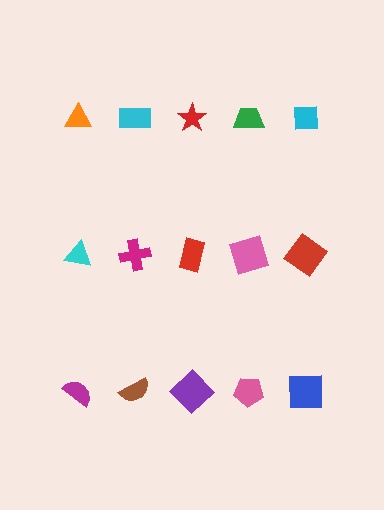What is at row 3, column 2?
A brown semicircle.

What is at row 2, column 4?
A pink square.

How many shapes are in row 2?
5 shapes.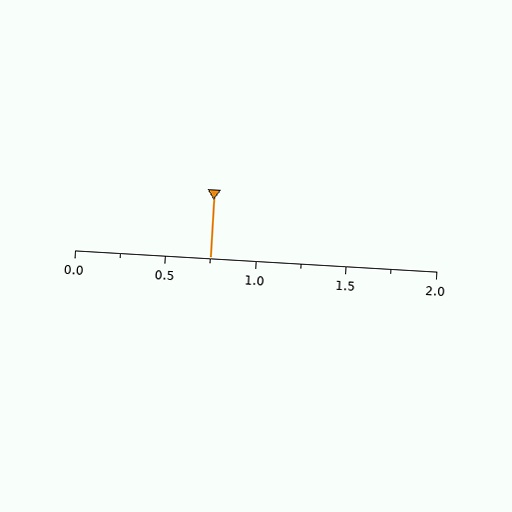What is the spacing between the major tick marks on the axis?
The major ticks are spaced 0.5 apart.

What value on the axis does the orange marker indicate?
The marker indicates approximately 0.75.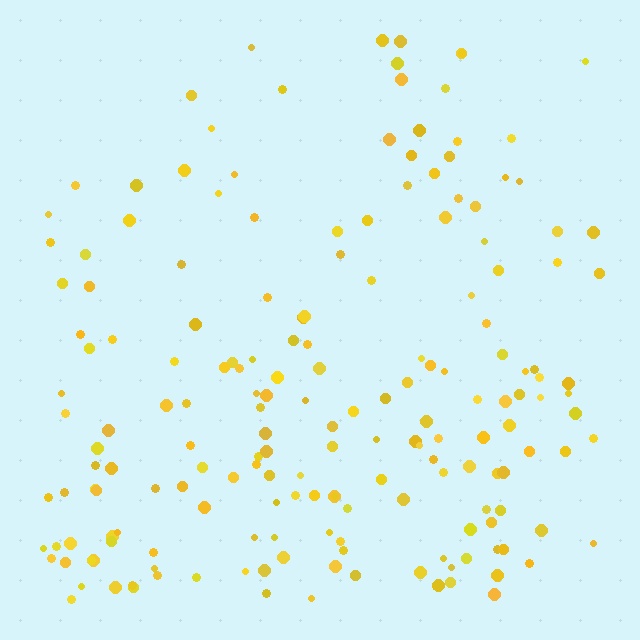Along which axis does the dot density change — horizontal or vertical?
Vertical.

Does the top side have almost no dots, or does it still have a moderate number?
Still a moderate number, just noticeably fewer than the bottom.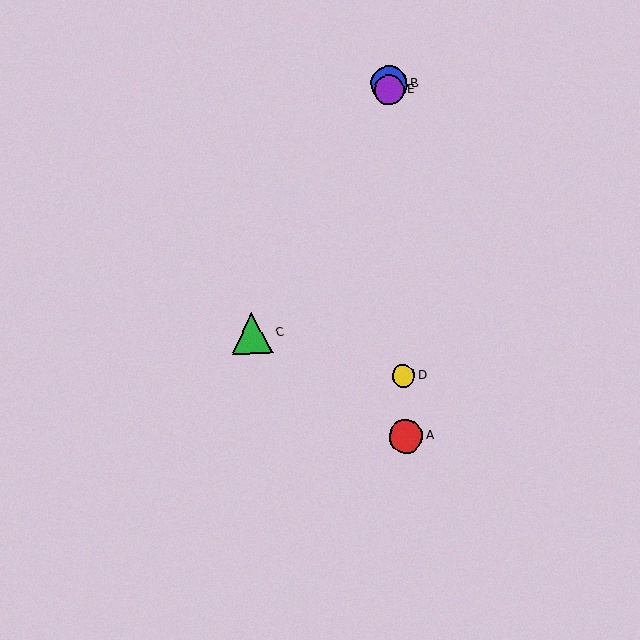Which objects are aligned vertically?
Objects A, B, D, E are aligned vertically.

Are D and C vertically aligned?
No, D is at x≈403 and C is at x≈252.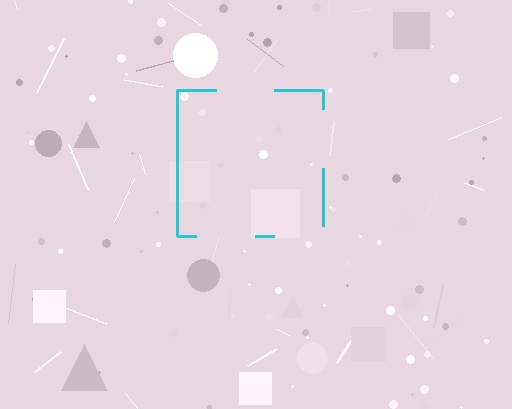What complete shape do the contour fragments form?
The contour fragments form a square.